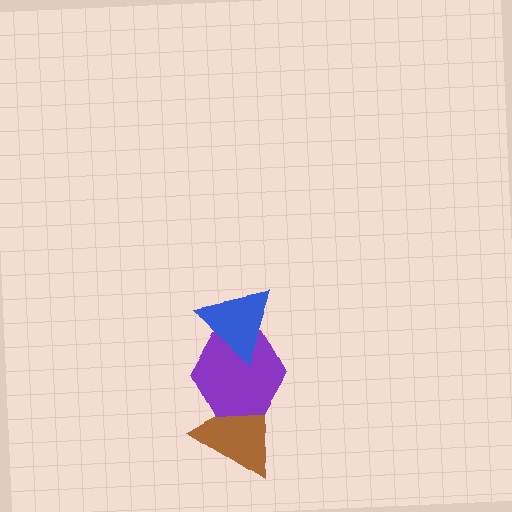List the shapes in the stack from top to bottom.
From top to bottom: the blue triangle, the purple hexagon, the brown triangle.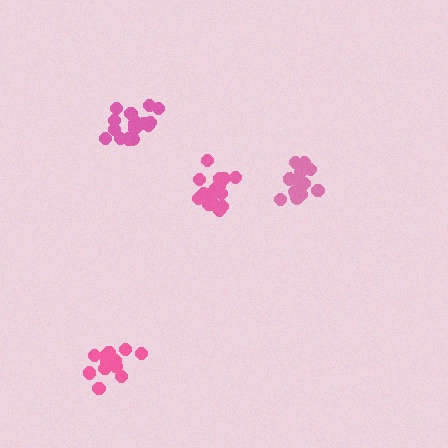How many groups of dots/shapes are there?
There are 4 groups.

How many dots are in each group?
Group 1: 16 dots, Group 2: 16 dots, Group 3: 15 dots, Group 4: 15 dots (62 total).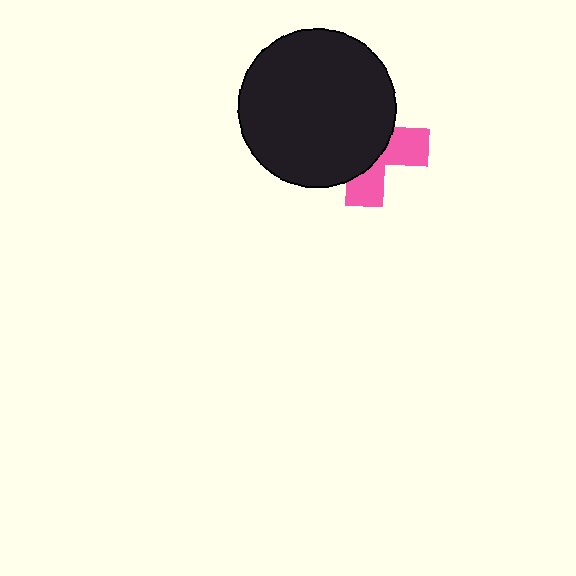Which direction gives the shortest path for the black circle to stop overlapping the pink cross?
Moving left gives the shortest separation.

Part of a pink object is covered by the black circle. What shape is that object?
It is a cross.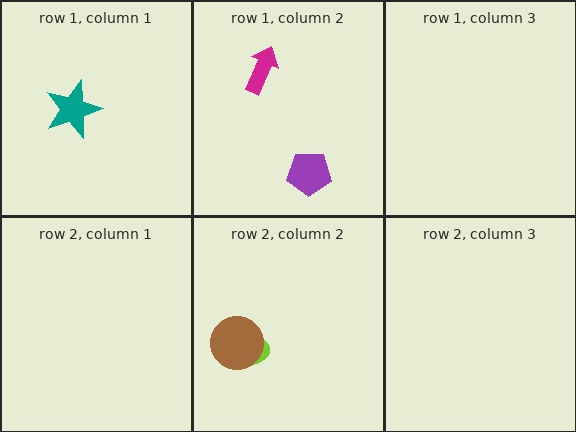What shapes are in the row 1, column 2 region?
The purple pentagon, the magenta arrow.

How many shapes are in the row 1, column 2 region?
2.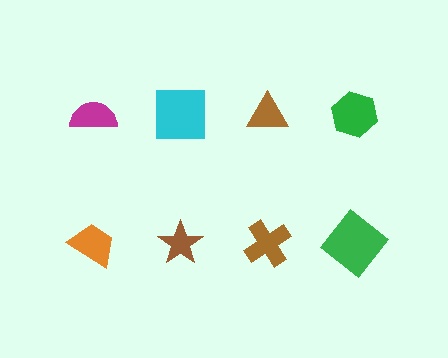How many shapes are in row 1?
4 shapes.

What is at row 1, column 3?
A brown triangle.